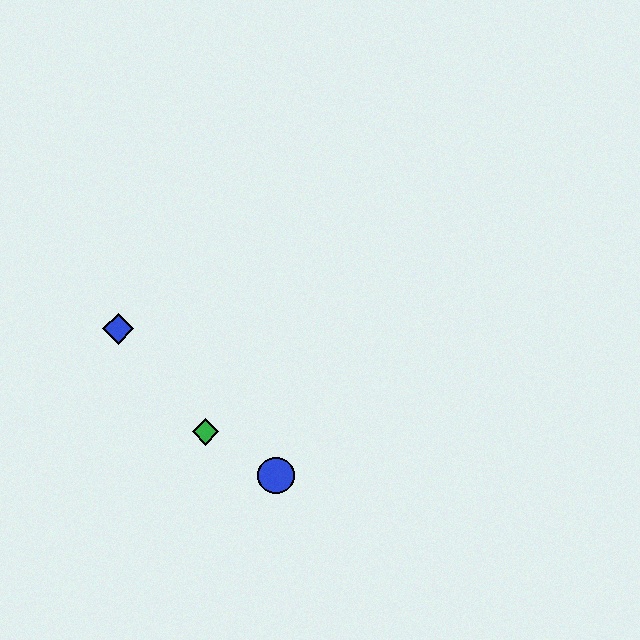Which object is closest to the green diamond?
The blue circle is closest to the green diamond.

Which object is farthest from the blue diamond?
The blue circle is farthest from the blue diamond.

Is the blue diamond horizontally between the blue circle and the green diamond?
No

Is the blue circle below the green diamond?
Yes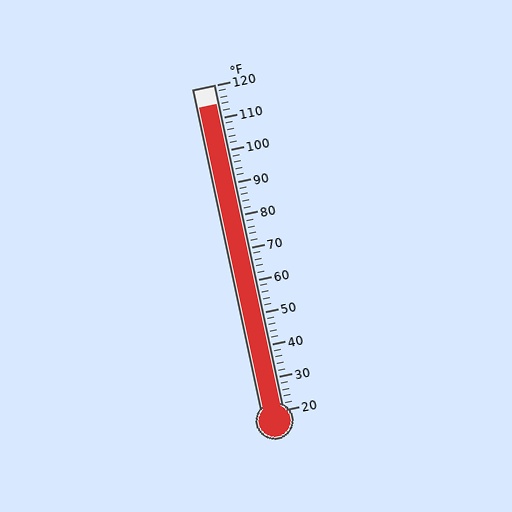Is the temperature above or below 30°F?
The temperature is above 30°F.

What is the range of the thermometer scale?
The thermometer scale ranges from 20°F to 120°F.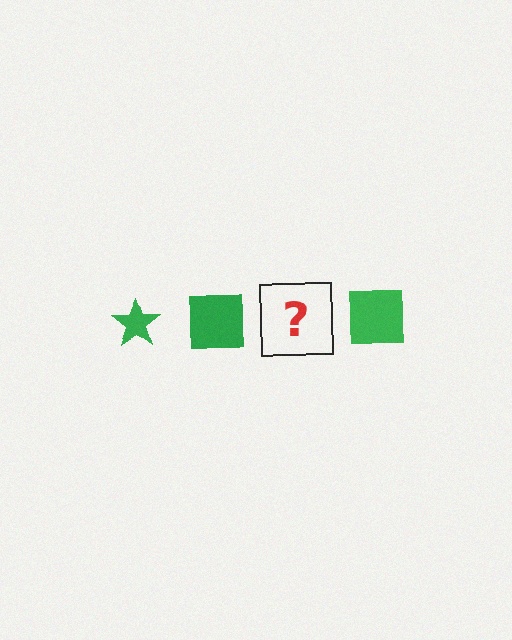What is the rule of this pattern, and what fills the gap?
The rule is that the pattern cycles through star, square shapes in green. The gap should be filled with a green star.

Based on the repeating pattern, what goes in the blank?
The blank should be a green star.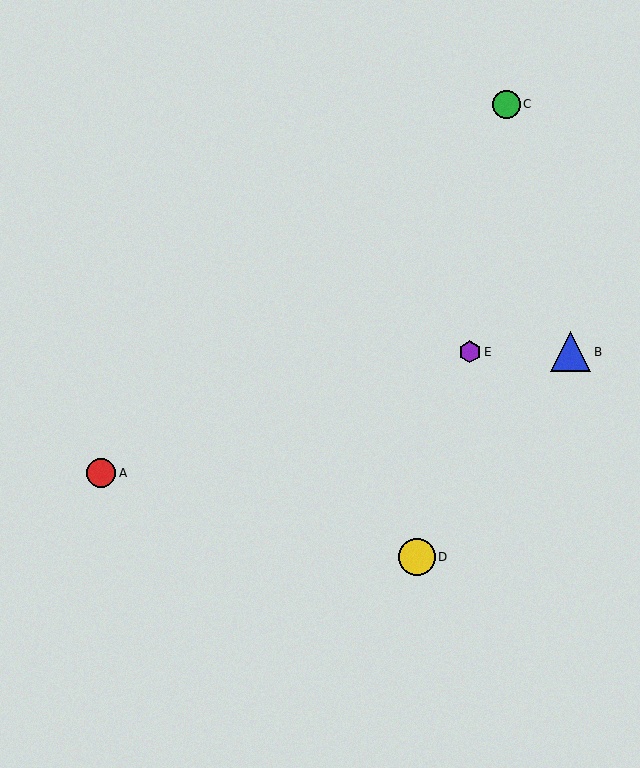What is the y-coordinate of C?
Object C is at y≈104.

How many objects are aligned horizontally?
2 objects (B, E) are aligned horizontally.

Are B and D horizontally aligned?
No, B is at y≈352 and D is at y≈557.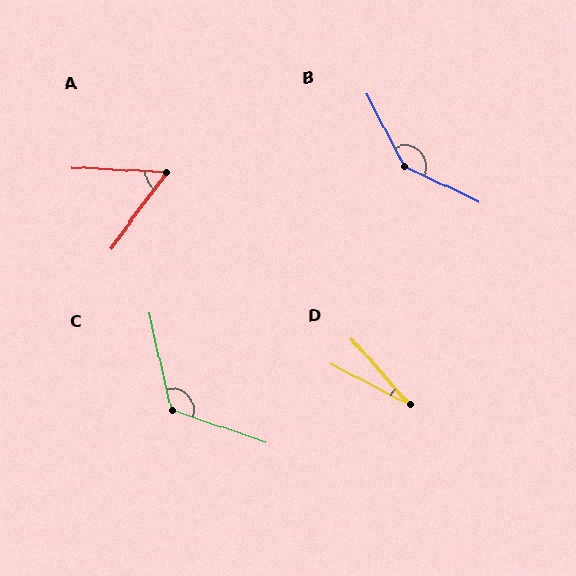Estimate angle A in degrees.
Approximately 57 degrees.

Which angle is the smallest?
D, at approximately 21 degrees.